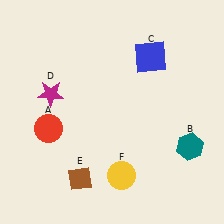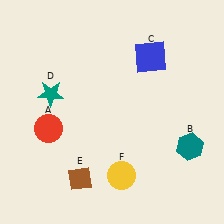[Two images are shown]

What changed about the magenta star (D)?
In Image 1, D is magenta. In Image 2, it changed to teal.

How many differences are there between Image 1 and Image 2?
There is 1 difference between the two images.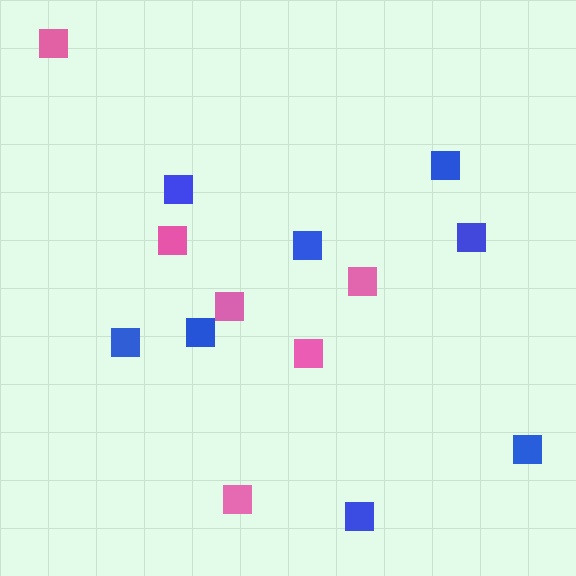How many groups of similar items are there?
There are 2 groups: one group of pink squares (6) and one group of blue squares (8).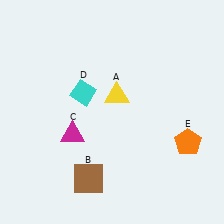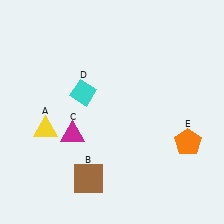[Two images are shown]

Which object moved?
The yellow triangle (A) moved left.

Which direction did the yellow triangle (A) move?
The yellow triangle (A) moved left.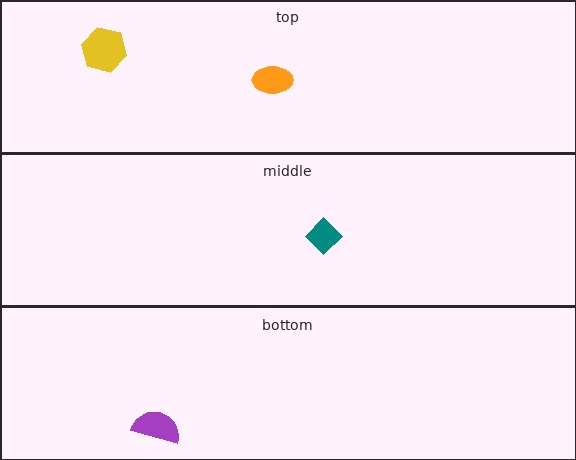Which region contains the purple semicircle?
The bottom region.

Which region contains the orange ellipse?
The top region.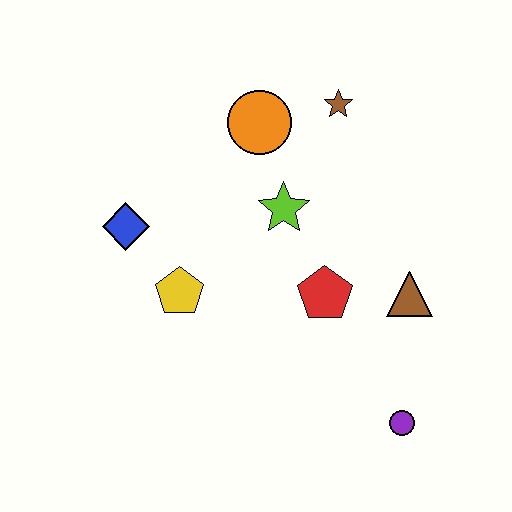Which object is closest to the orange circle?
The brown star is closest to the orange circle.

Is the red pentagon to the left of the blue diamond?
No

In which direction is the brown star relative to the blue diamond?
The brown star is to the right of the blue diamond.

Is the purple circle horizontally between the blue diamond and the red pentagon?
No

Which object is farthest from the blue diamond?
The purple circle is farthest from the blue diamond.